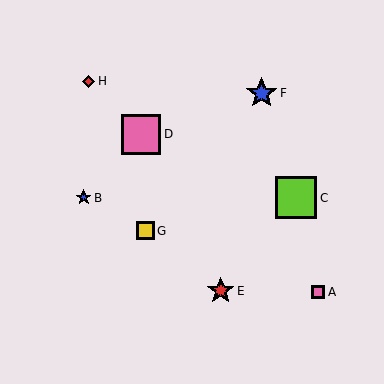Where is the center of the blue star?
The center of the blue star is at (262, 93).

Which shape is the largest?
The lime square (labeled C) is the largest.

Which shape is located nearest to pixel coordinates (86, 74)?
The red diamond (labeled H) at (88, 81) is nearest to that location.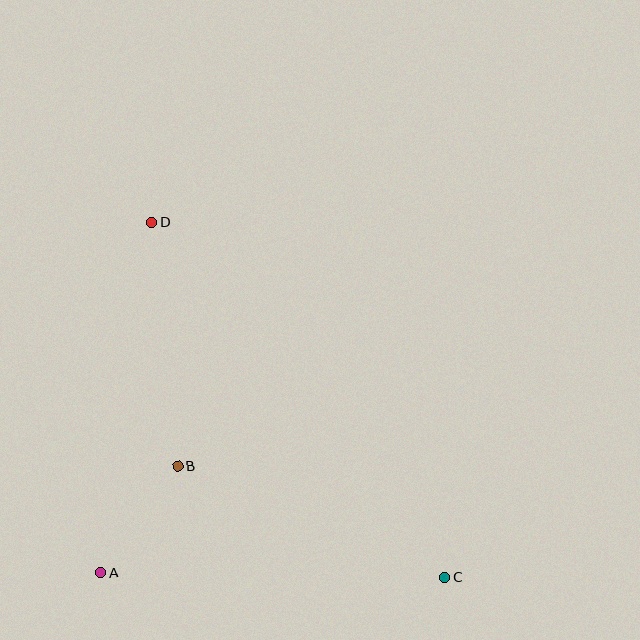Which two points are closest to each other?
Points A and B are closest to each other.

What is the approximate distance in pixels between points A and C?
The distance between A and C is approximately 344 pixels.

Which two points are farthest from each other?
Points C and D are farthest from each other.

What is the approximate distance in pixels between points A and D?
The distance between A and D is approximately 354 pixels.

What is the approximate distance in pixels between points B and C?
The distance between B and C is approximately 289 pixels.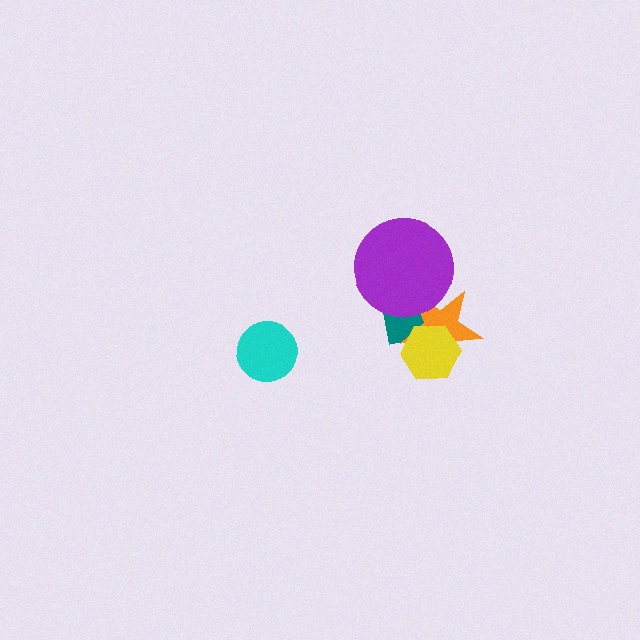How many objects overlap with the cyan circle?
0 objects overlap with the cyan circle.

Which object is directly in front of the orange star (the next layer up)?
The yellow hexagon is directly in front of the orange star.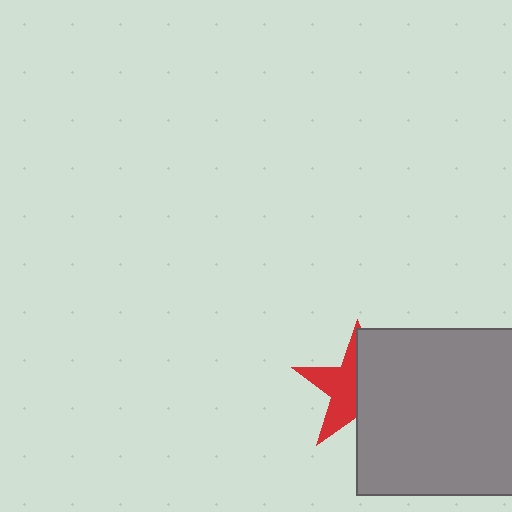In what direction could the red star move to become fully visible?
The red star could move left. That would shift it out from behind the gray square entirely.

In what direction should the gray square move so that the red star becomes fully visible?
The gray square should move right. That is the shortest direction to clear the overlap and leave the red star fully visible.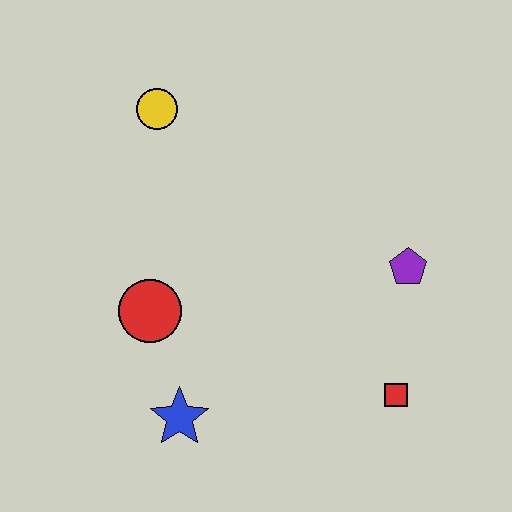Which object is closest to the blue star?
The red circle is closest to the blue star.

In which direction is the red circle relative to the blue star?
The red circle is above the blue star.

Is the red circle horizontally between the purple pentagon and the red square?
No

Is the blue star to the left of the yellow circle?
No